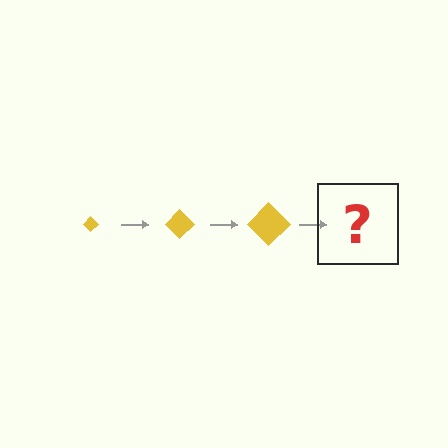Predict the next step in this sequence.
The next step is a yellow diamond, larger than the previous one.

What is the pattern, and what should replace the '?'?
The pattern is that the diamond gets progressively larger each step. The '?' should be a yellow diamond, larger than the previous one.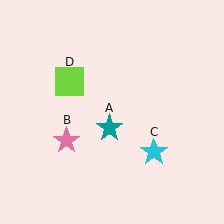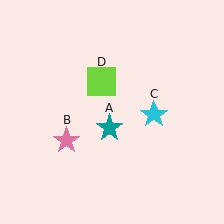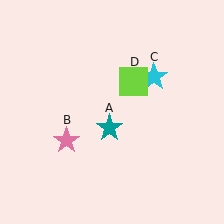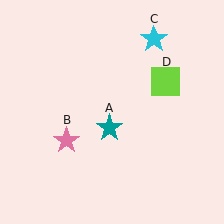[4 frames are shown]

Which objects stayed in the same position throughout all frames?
Teal star (object A) and pink star (object B) remained stationary.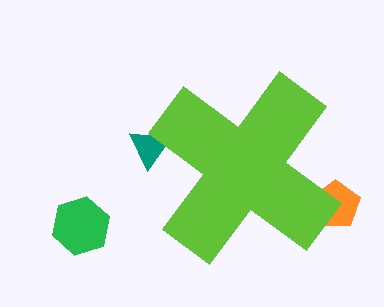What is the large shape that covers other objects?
A lime cross.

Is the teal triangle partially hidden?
Yes, the teal triangle is partially hidden behind the lime cross.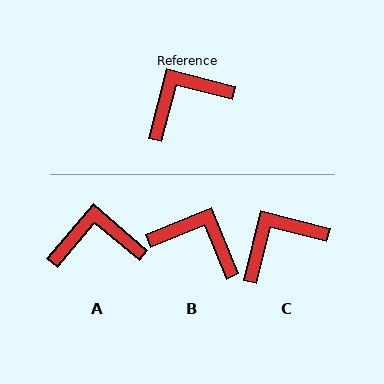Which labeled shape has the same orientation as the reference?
C.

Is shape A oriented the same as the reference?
No, it is off by about 26 degrees.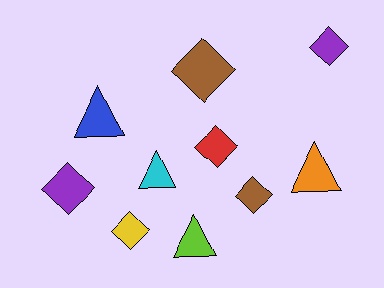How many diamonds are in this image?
There are 6 diamonds.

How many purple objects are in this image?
There are 2 purple objects.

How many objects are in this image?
There are 10 objects.